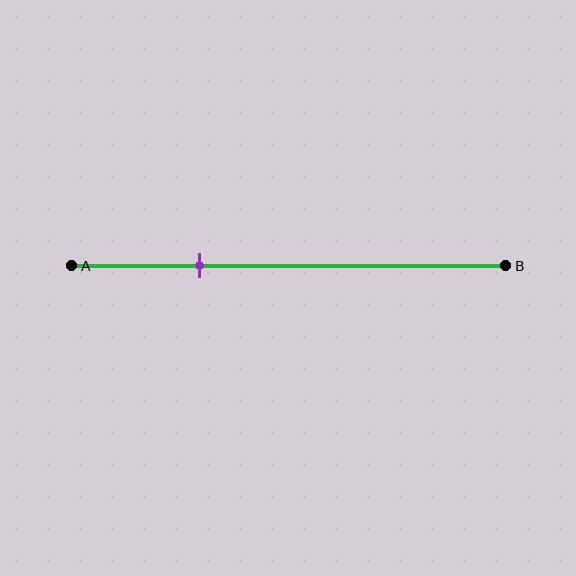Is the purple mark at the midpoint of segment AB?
No, the mark is at about 30% from A, not at the 50% midpoint.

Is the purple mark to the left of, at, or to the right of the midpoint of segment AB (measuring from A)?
The purple mark is to the left of the midpoint of segment AB.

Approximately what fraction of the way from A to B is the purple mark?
The purple mark is approximately 30% of the way from A to B.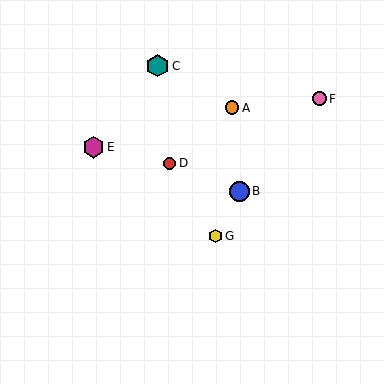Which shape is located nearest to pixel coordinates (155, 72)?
The teal hexagon (labeled C) at (157, 66) is nearest to that location.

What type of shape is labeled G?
Shape G is a yellow hexagon.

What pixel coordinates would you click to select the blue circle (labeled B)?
Click at (240, 191) to select the blue circle B.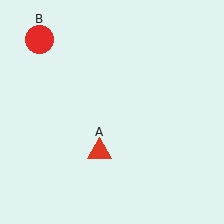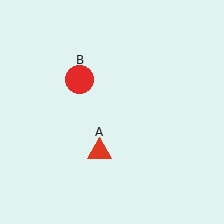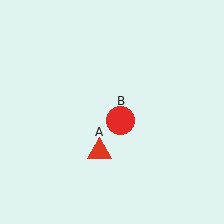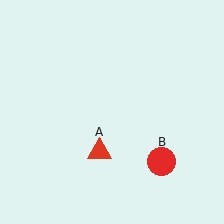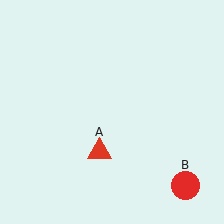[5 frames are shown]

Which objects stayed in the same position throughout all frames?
Red triangle (object A) remained stationary.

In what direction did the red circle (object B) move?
The red circle (object B) moved down and to the right.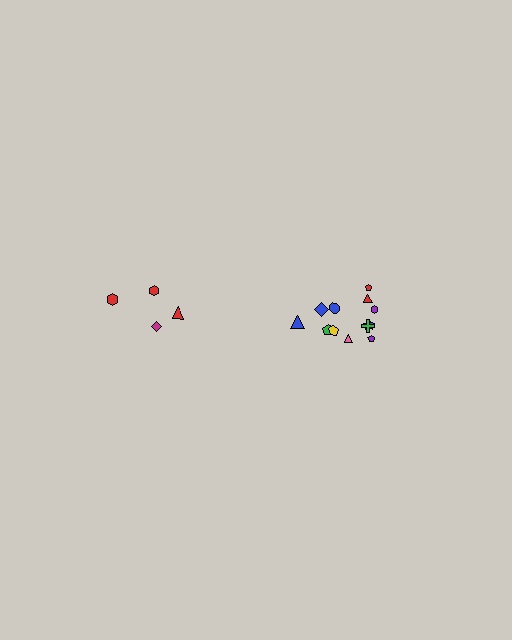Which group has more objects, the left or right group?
The right group.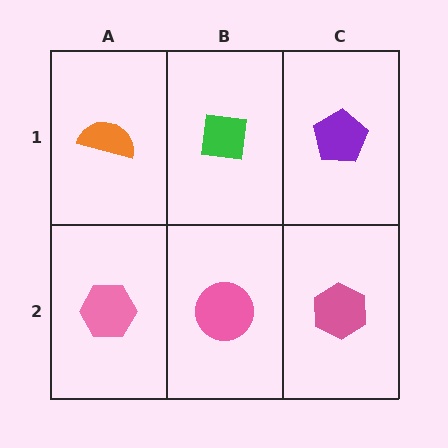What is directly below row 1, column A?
A pink hexagon.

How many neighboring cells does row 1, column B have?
3.